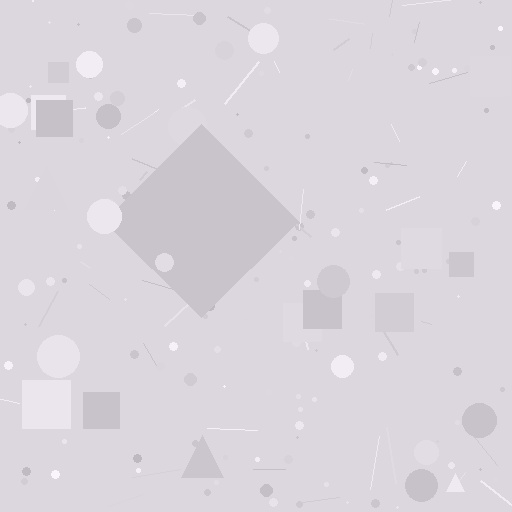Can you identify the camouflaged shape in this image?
The camouflaged shape is a diamond.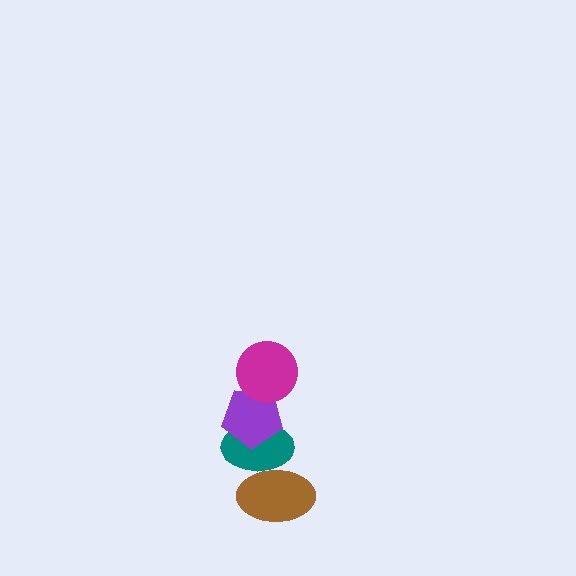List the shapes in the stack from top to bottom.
From top to bottom: the magenta circle, the purple pentagon, the teal ellipse, the brown ellipse.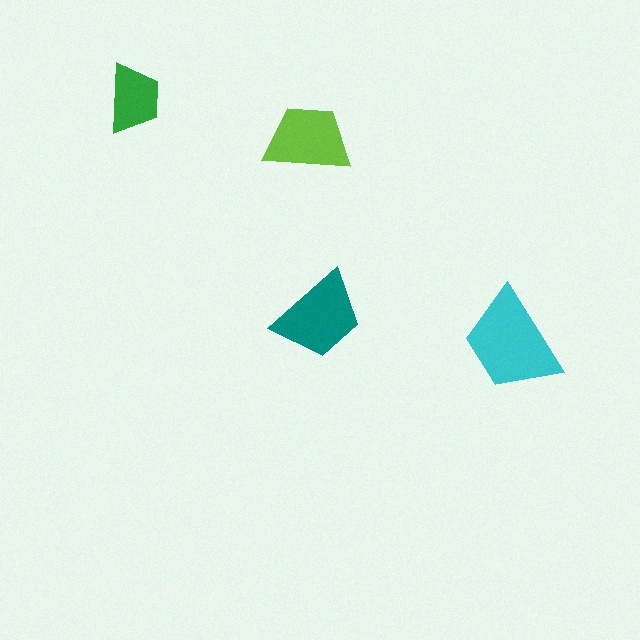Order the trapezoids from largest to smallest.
the cyan one, the teal one, the lime one, the green one.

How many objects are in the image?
There are 4 objects in the image.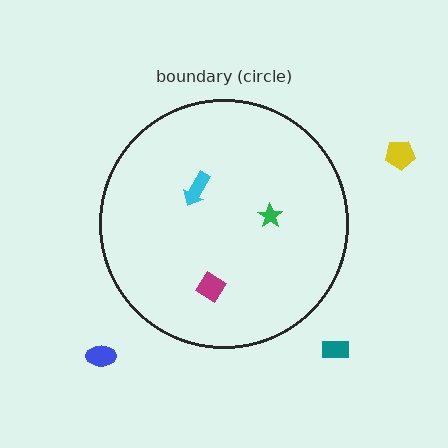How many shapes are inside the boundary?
3 inside, 3 outside.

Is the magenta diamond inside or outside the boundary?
Inside.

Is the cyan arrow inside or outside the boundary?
Inside.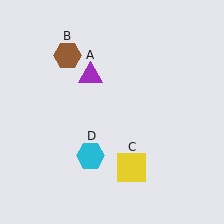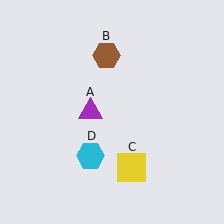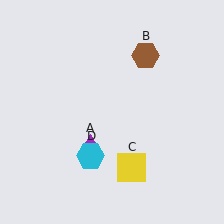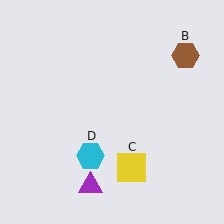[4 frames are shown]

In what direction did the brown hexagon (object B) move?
The brown hexagon (object B) moved right.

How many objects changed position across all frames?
2 objects changed position: purple triangle (object A), brown hexagon (object B).